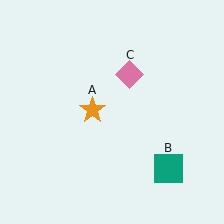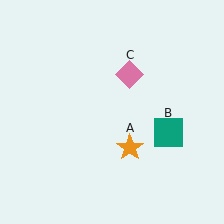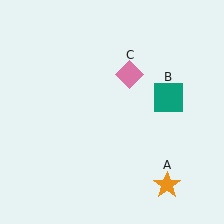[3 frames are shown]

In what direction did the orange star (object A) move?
The orange star (object A) moved down and to the right.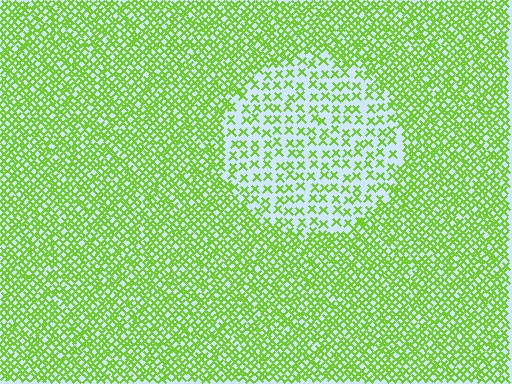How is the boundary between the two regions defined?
The boundary is defined by a change in element density (approximately 2.3x ratio). All elements are the same color, size, and shape.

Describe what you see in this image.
The image contains small lime elements arranged at two different densities. A circle-shaped region is visible where the elements are less densely packed than the surrounding area.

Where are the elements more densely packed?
The elements are more densely packed outside the circle boundary.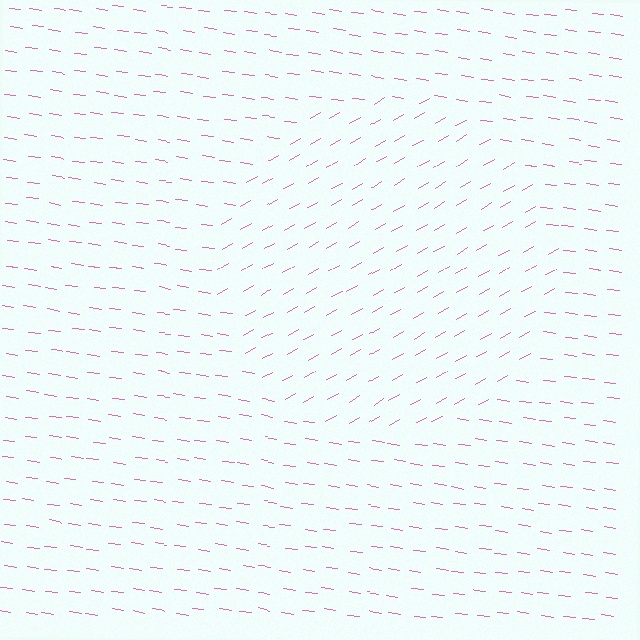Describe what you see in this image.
The image is filled with small pink line segments. A circle region in the image has lines oriented differently from the surrounding lines, creating a visible texture boundary.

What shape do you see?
I see a circle.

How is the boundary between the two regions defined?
The boundary is defined purely by a change in line orientation (approximately 38 degrees difference). All lines are the same color and thickness.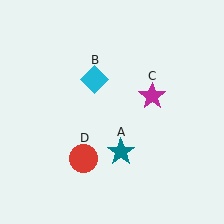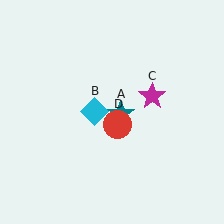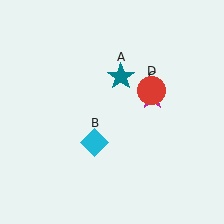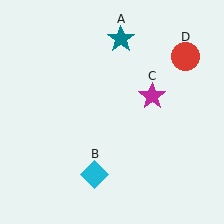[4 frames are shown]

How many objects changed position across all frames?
3 objects changed position: teal star (object A), cyan diamond (object B), red circle (object D).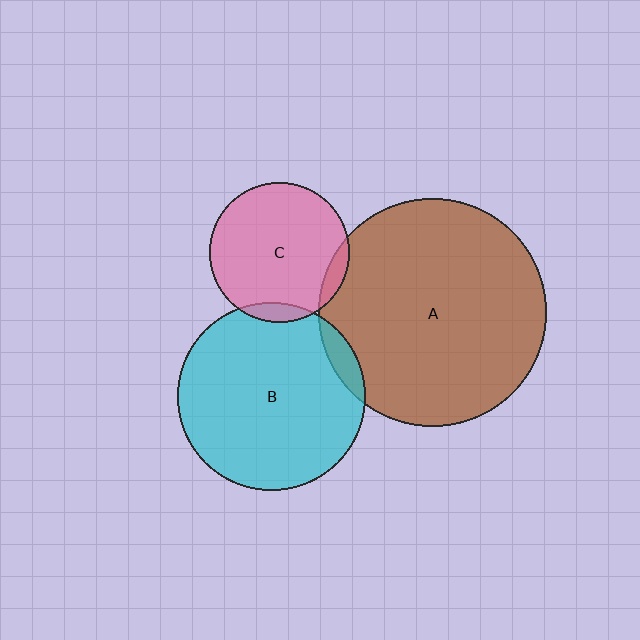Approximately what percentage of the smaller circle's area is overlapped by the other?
Approximately 5%.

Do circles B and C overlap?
Yes.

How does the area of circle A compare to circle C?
Approximately 2.7 times.